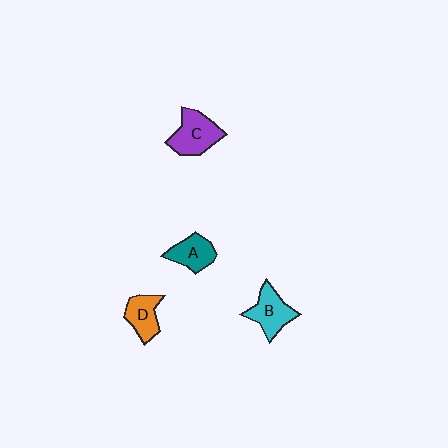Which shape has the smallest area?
Shape D (orange).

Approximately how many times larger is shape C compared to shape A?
Approximately 1.3 times.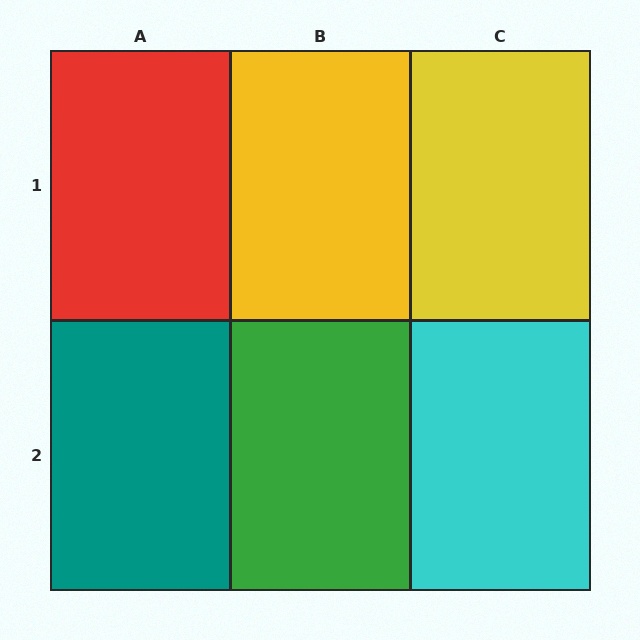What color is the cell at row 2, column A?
Teal.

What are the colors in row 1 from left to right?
Red, yellow, yellow.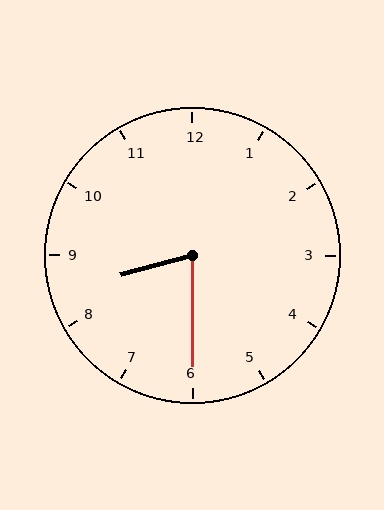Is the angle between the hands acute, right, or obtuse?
It is acute.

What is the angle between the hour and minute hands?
Approximately 75 degrees.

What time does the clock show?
8:30.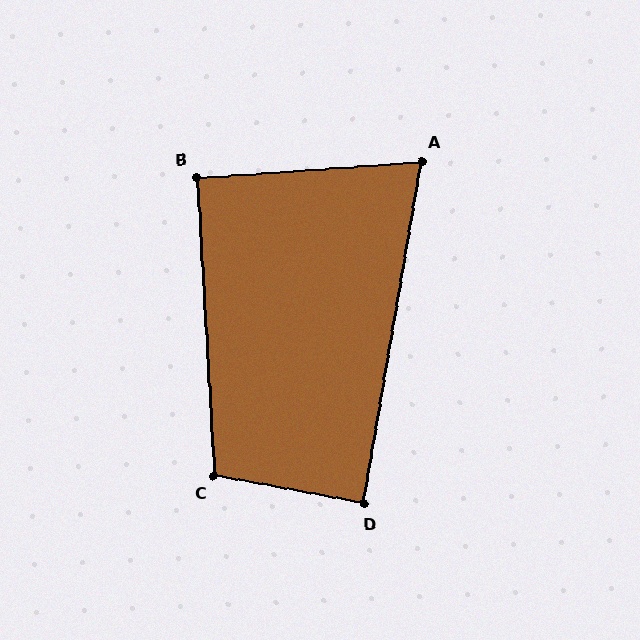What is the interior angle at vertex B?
Approximately 91 degrees (approximately right).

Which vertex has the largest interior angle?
C, at approximately 104 degrees.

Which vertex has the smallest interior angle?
A, at approximately 76 degrees.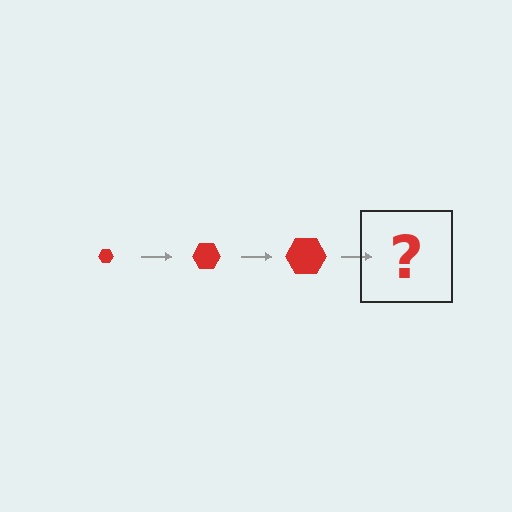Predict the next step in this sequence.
The next step is a red hexagon, larger than the previous one.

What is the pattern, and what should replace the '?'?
The pattern is that the hexagon gets progressively larger each step. The '?' should be a red hexagon, larger than the previous one.